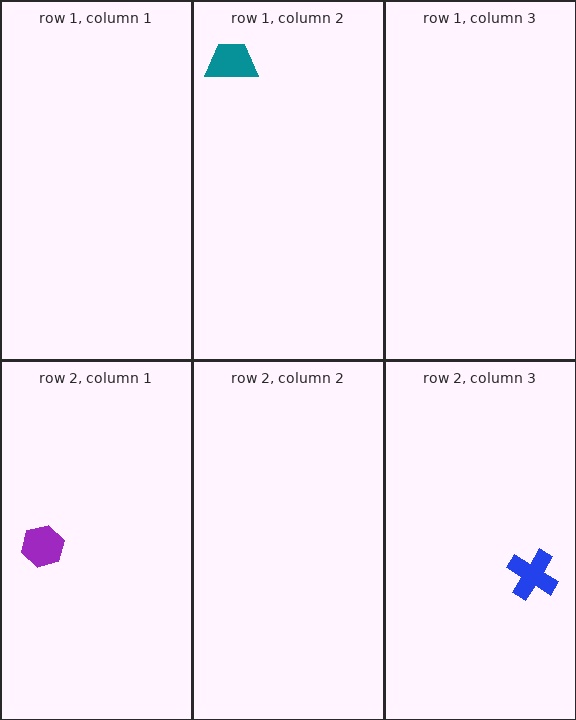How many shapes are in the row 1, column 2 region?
1.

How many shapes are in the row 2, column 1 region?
1.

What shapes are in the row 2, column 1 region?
The purple hexagon.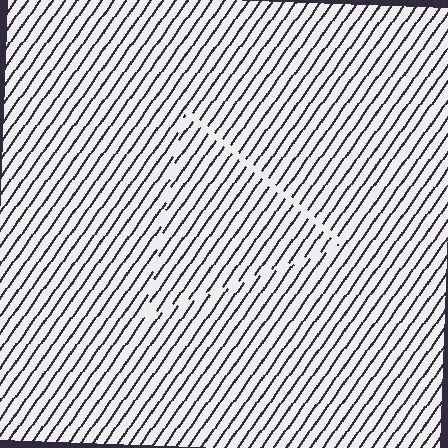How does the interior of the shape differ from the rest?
The interior of the shape contains the same grating, shifted by half a period — the contour is defined by the phase discontinuity where line-ends from the inner and outer gratings abut.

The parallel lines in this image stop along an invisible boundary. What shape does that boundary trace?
An illusory triangle. The interior of the shape contains the same grating, shifted by half a period — the contour is defined by the phase discontinuity where line-ends from the inner and outer gratings abut.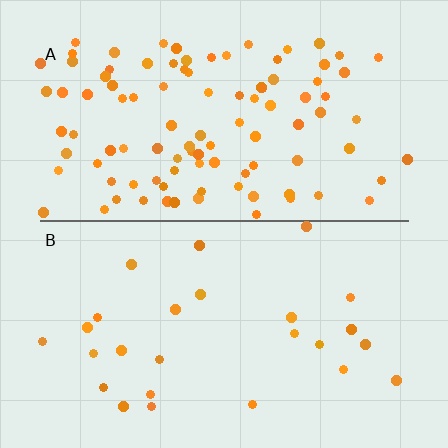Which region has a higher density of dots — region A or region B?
A (the top).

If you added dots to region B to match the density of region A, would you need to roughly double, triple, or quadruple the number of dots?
Approximately quadruple.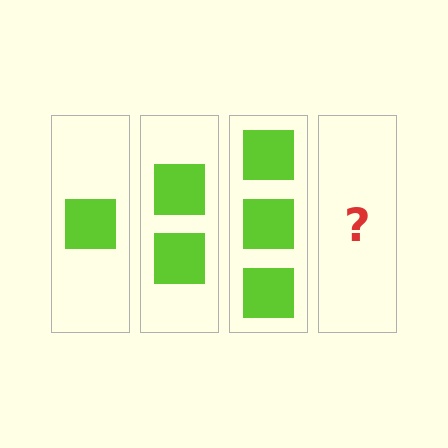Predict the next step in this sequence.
The next step is 4 squares.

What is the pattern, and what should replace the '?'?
The pattern is that each step adds one more square. The '?' should be 4 squares.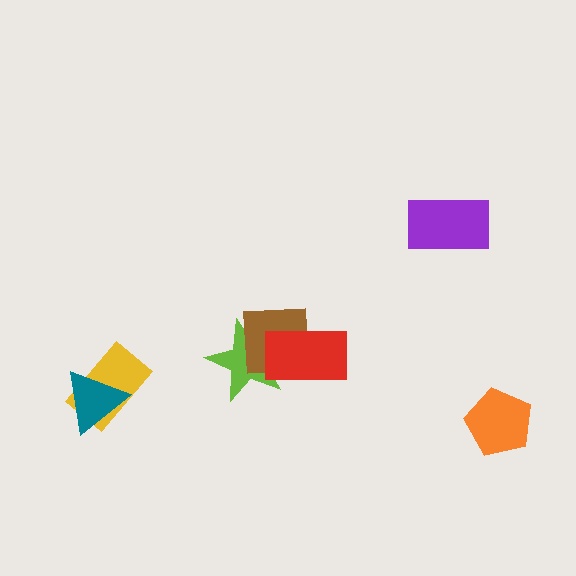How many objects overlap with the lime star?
2 objects overlap with the lime star.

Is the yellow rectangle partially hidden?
Yes, it is partially covered by another shape.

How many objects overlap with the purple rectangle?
0 objects overlap with the purple rectangle.